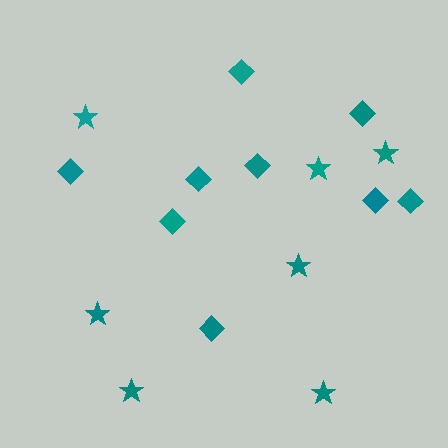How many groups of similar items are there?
There are 2 groups: one group of stars (7) and one group of diamonds (9).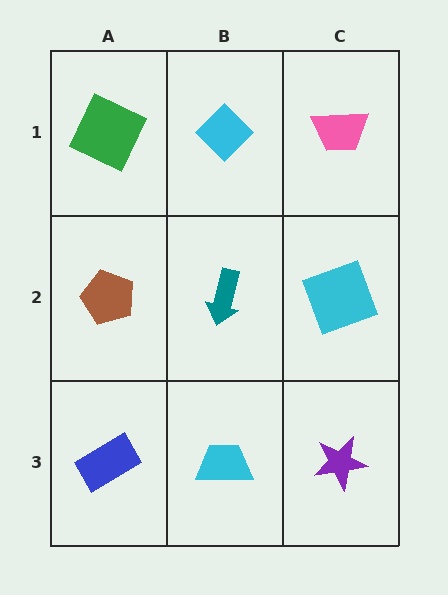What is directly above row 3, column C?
A cyan square.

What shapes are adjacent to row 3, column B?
A teal arrow (row 2, column B), a blue rectangle (row 3, column A), a purple star (row 3, column C).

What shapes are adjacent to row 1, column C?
A cyan square (row 2, column C), a cyan diamond (row 1, column B).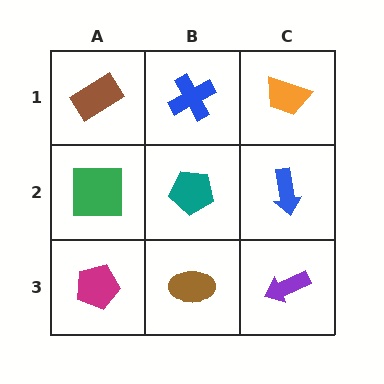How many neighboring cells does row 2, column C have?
3.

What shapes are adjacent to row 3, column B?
A teal pentagon (row 2, column B), a magenta pentagon (row 3, column A), a purple arrow (row 3, column C).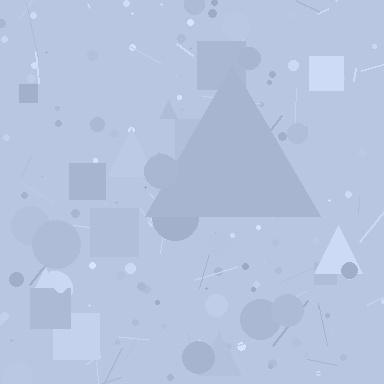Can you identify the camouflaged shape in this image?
The camouflaged shape is a triangle.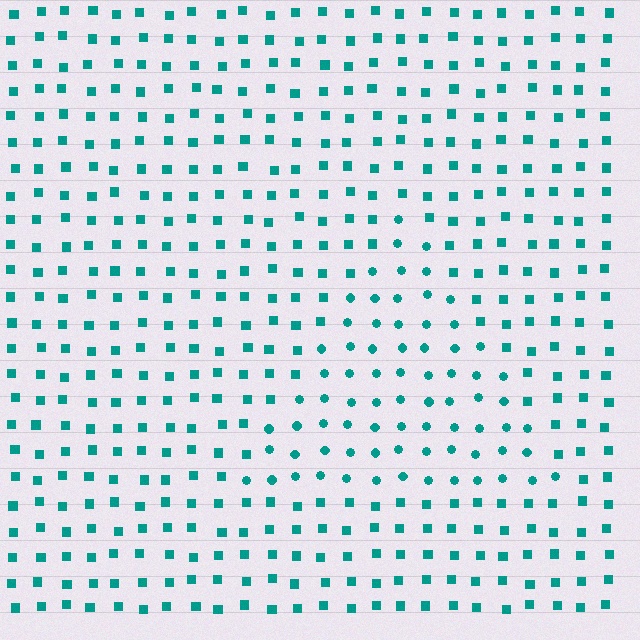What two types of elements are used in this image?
The image uses circles inside the triangle region and squares outside it.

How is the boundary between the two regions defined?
The boundary is defined by a change in element shape: circles inside vs. squares outside. All elements share the same color and spacing.